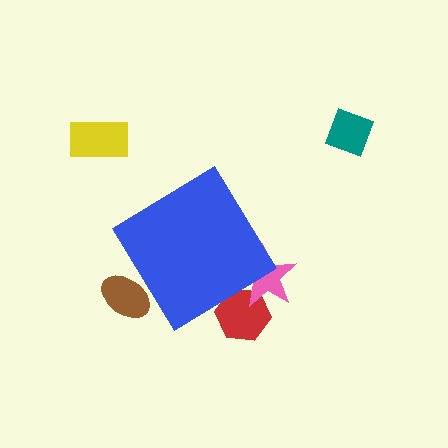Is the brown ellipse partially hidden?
Yes, the brown ellipse is partially hidden behind the blue diamond.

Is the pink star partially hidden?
Yes, the pink star is partially hidden behind the blue diamond.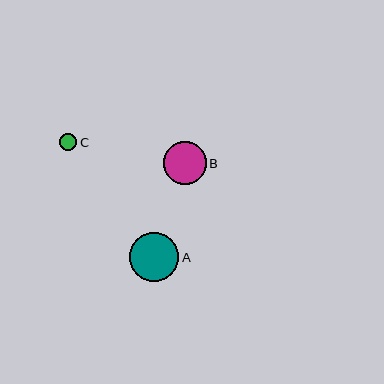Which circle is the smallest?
Circle C is the smallest with a size of approximately 17 pixels.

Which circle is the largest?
Circle A is the largest with a size of approximately 49 pixels.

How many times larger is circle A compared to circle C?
Circle A is approximately 2.9 times the size of circle C.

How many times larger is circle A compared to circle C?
Circle A is approximately 2.9 times the size of circle C.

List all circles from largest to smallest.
From largest to smallest: A, B, C.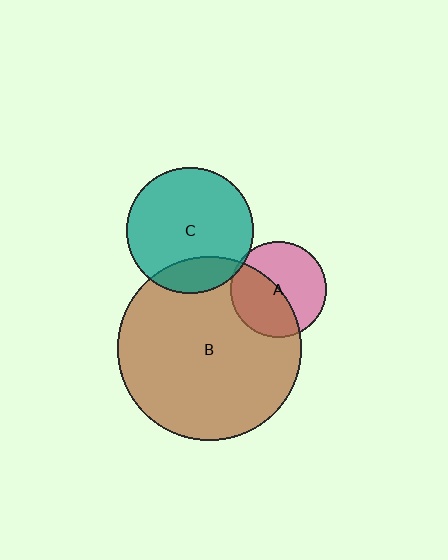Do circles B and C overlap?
Yes.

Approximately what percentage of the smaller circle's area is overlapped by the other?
Approximately 20%.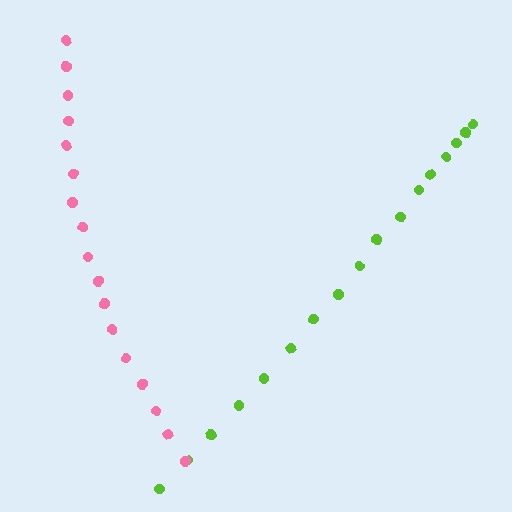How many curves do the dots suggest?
There are 2 distinct paths.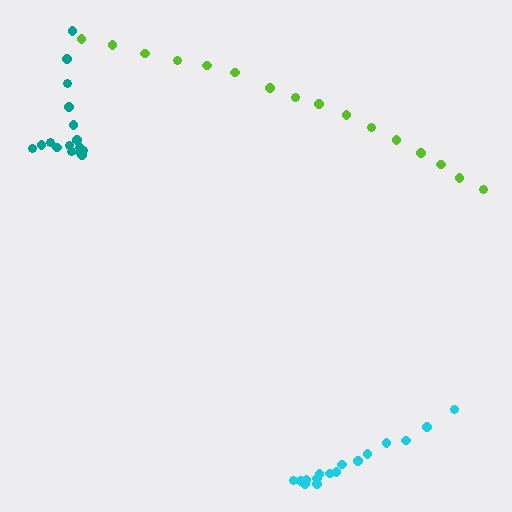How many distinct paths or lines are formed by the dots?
There are 3 distinct paths.